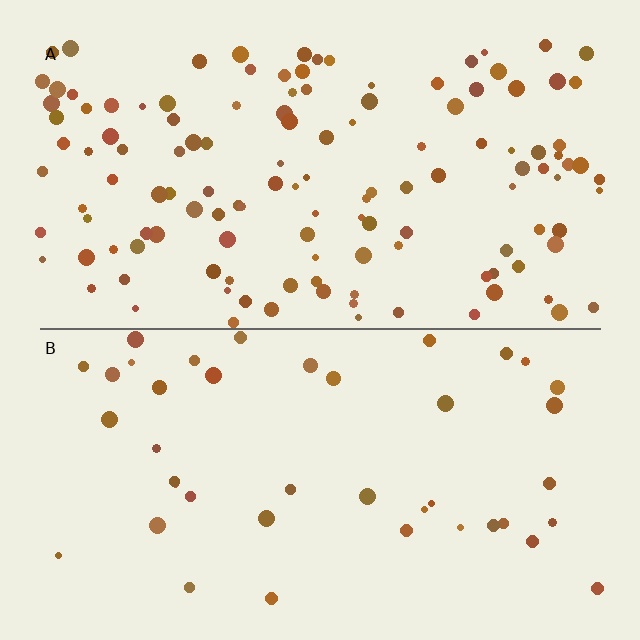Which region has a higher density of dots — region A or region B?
A (the top).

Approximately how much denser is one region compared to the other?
Approximately 3.1× — region A over region B.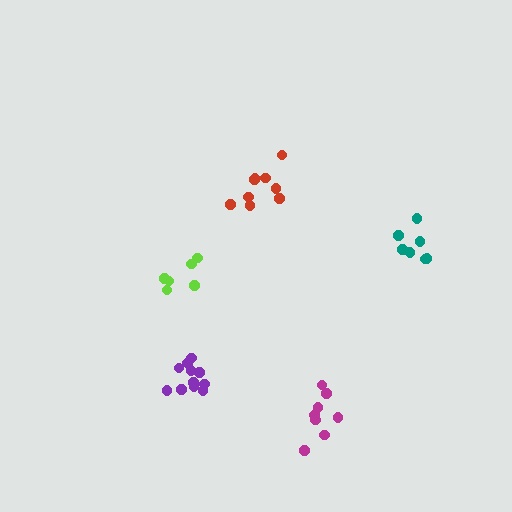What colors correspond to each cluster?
The clusters are colored: red, magenta, lime, purple, teal.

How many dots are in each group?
Group 1: 9 dots, Group 2: 8 dots, Group 3: 6 dots, Group 4: 11 dots, Group 5: 7 dots (41 total).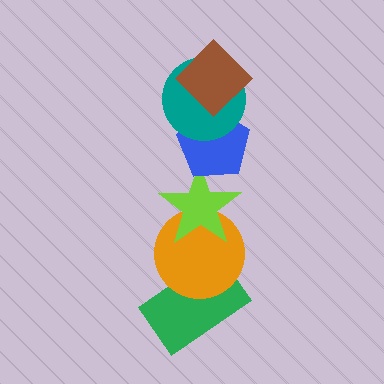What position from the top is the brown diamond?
The brown diamond is 1st from the top.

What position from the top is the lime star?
The lime star is 4th from the top.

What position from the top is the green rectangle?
The green rectangle is 6th from the top.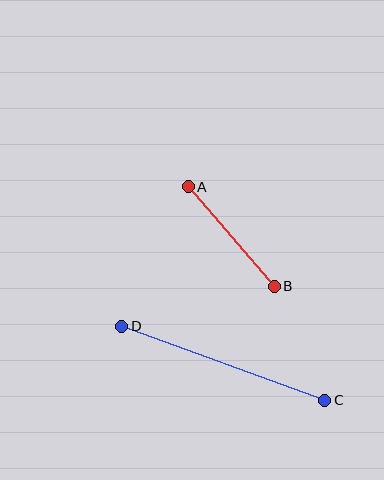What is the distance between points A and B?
The distance is approximately 132 pixels.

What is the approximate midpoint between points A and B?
The midpoint is at approximately (231, 237) pixels.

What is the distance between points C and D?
The distance is approximately 216 pixels.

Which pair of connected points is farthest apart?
Points C and D are farthest apart.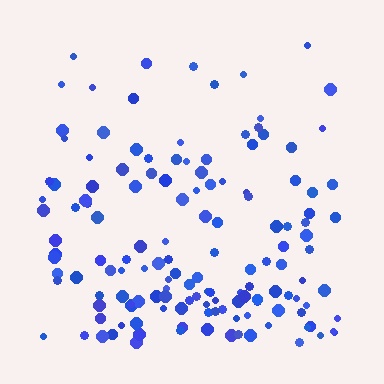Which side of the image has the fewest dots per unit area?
The top.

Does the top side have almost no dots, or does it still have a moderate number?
Still a moderate number, just noticeably fewer than the bottom.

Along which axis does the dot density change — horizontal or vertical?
Vertical.